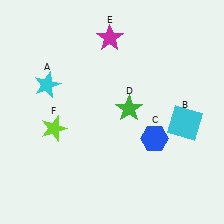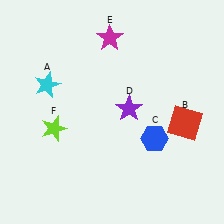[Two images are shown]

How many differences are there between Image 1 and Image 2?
There are 2 differences between the two images.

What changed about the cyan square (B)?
In Image 1, B is cyan. In Image 2, it changed to red.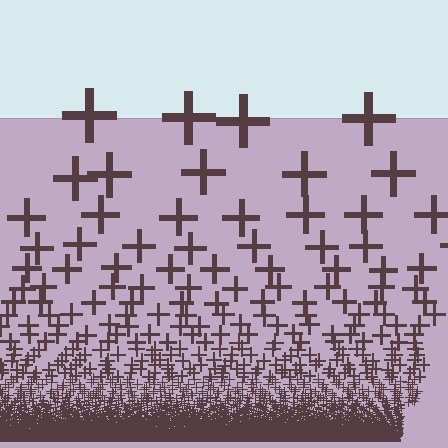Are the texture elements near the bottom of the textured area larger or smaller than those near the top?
Smaller. The gradient is inverted — elements near the bottom are smaller and denser.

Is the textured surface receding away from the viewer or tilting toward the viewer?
The surface appears to tilt toward the viewer. Texture elements get larger and sparser toward the top.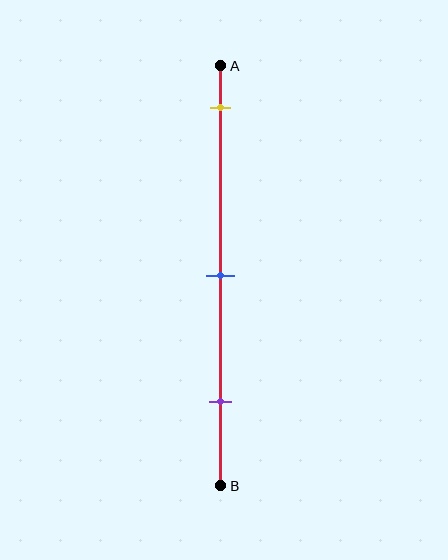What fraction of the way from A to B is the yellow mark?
The yellow mark is approximately 10% (0.1) of the way from A to B.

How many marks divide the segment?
There are 3 marks dividing the segment.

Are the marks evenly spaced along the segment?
Yes, the marks are approximately evenly spaced.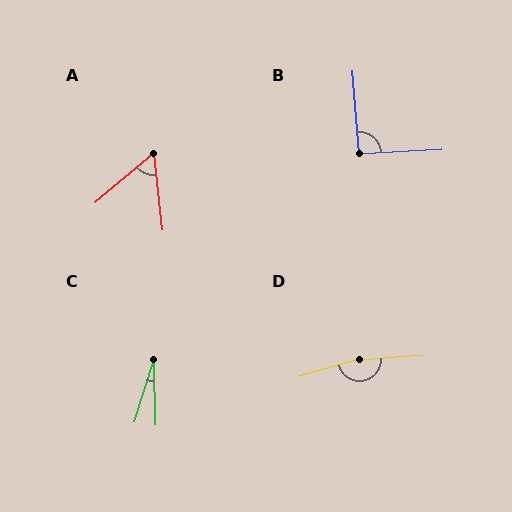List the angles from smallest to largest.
C (19°), A (57°), B (92°), D (168°).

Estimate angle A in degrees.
Approximately 57 degrees.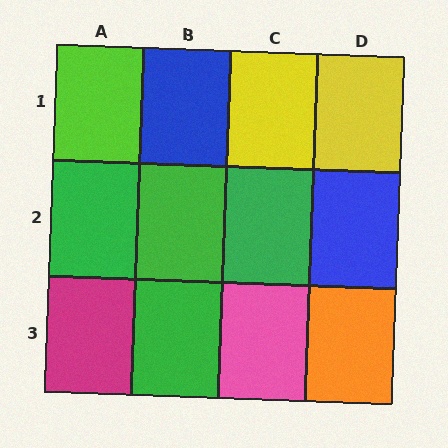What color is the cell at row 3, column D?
Orange.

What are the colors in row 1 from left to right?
Lime, blue, yellow, yellow.